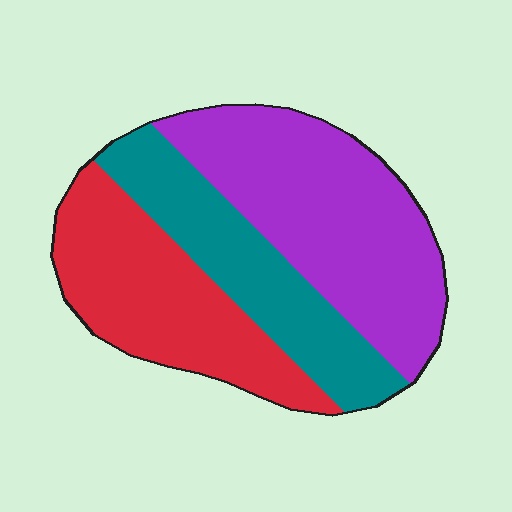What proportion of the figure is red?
Red covers about 30% of the figure.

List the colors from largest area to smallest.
From largest to smallest: purple, red, teal.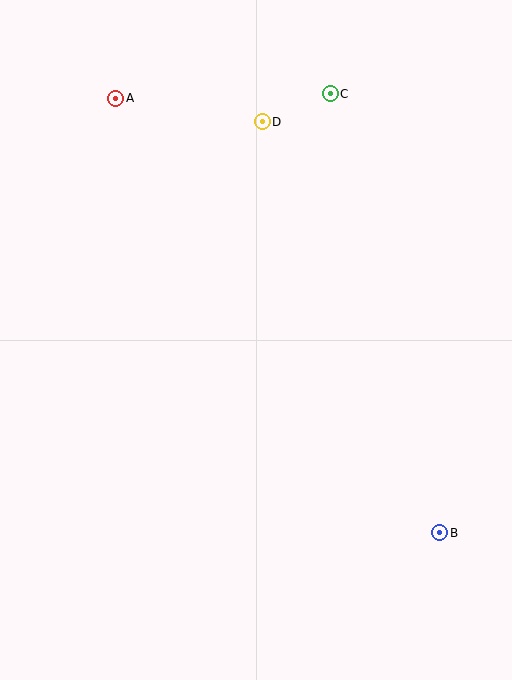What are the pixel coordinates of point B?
Point B is at (440, 533).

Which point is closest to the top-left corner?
Point A is closest to the top-left corner.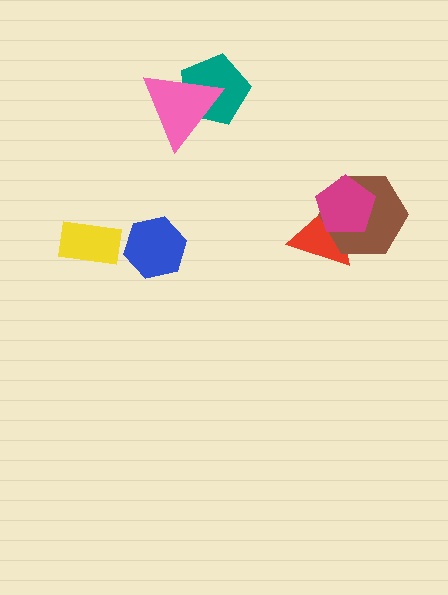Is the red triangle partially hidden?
Yes, it is partially covered by another shape.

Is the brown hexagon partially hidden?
Yes, it is partially covered by another shape.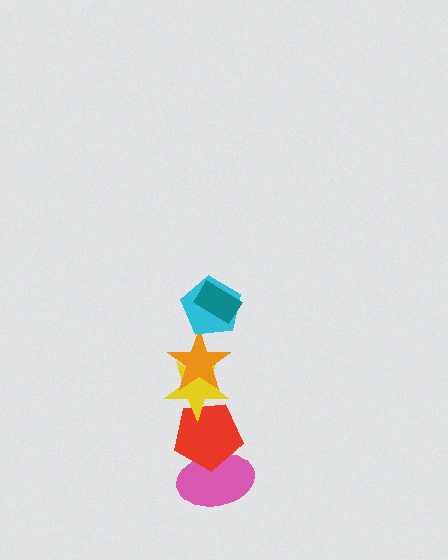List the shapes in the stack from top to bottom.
From top to bottom: the teal rectangle, the cyan pentagon, the orange star, the yellow star, the red pentagon, the pink ellipse.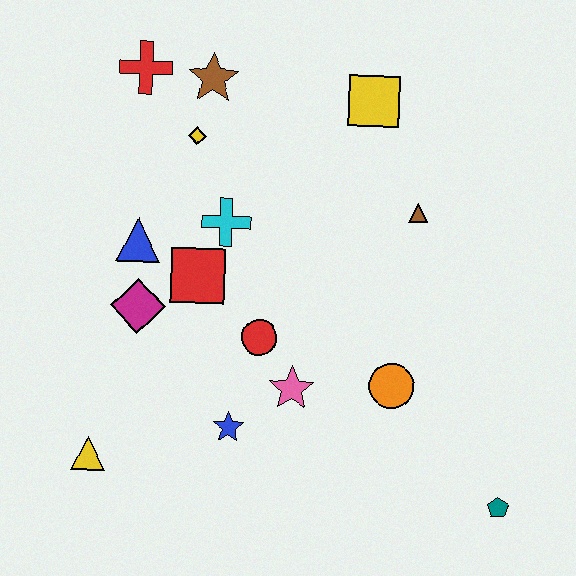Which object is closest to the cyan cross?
The red square is closest to the cyan cross.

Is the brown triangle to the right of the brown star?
Yes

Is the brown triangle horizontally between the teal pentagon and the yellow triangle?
Yes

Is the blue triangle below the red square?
No